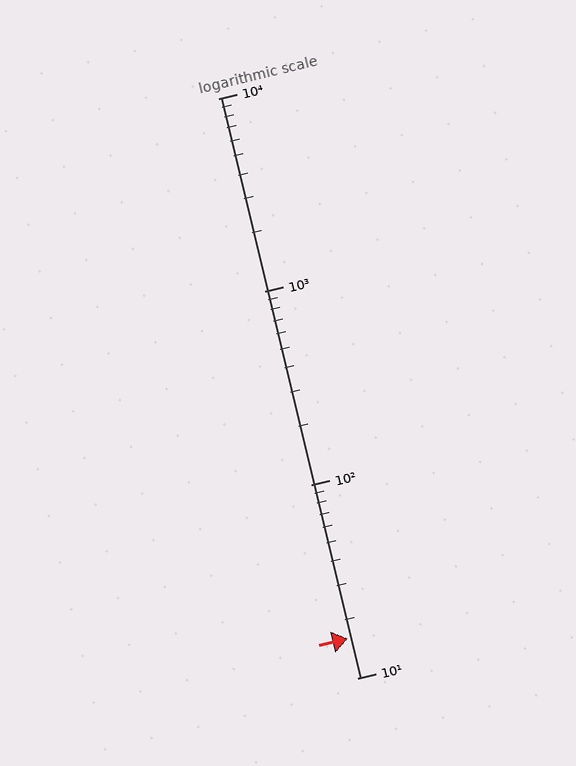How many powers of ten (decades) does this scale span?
The scale spans 3 decades, from 10 to 10000.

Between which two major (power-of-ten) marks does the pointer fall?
The pointer is between 10 and 100.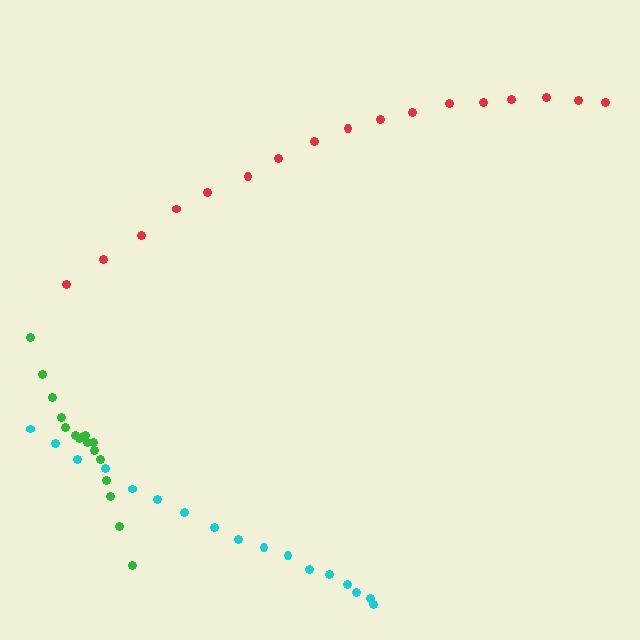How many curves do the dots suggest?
There are 3 distinct paths.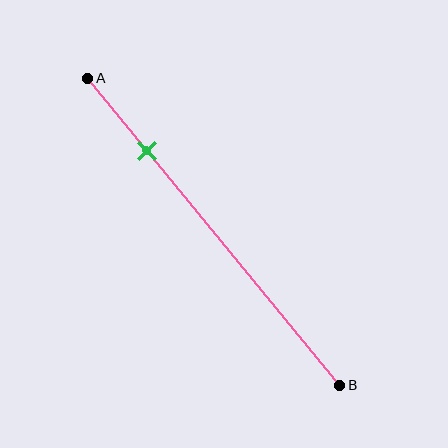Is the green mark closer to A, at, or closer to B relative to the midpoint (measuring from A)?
The green mark is closer to point A than the midpoint of segment AB.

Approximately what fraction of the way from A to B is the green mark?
The green mark is approximately 25% of the way from A to B.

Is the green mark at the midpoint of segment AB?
No, the mark is at about 25% from A, not at the 50% midpoint.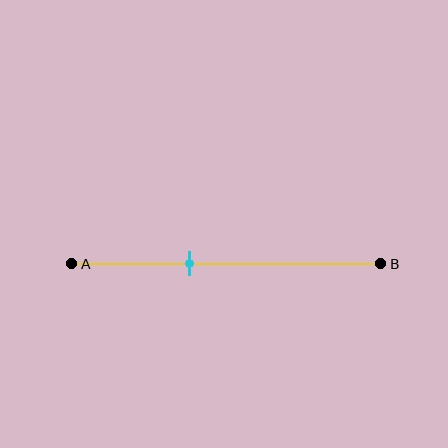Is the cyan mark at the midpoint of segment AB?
No, the mark is at about 40% from A, not at the 50% midpoint.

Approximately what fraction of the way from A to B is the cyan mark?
The cyan mark is approximately 40% of the way from A to B.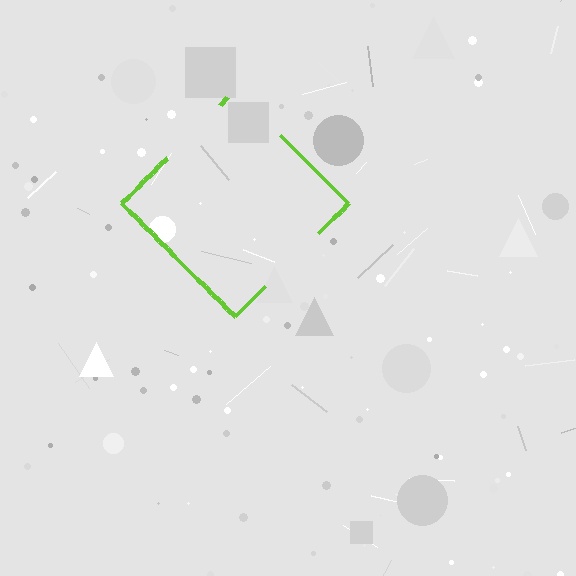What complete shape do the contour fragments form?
The contour fragments form a diamond.